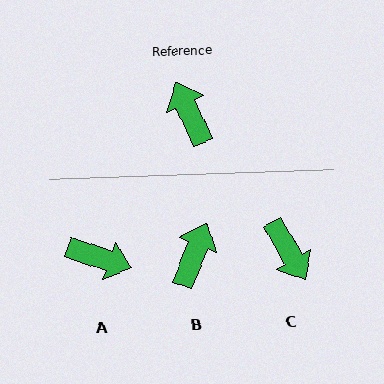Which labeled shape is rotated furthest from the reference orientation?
C, about 175 degrees away.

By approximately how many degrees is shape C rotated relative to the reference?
Approximately 175 degrees clockwise.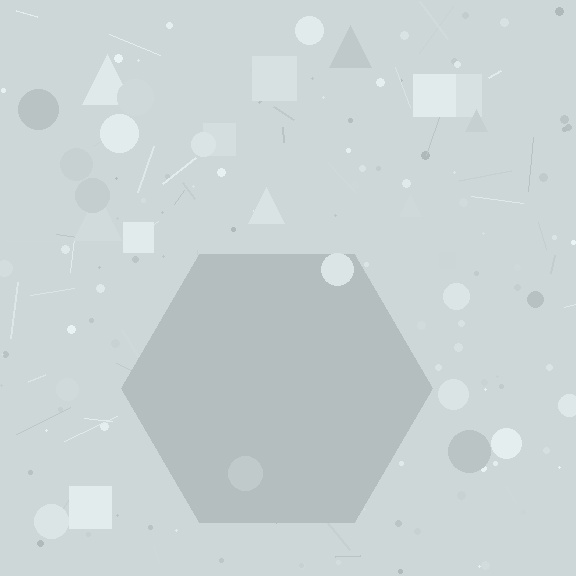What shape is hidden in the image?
A hexagon is hidden in the image.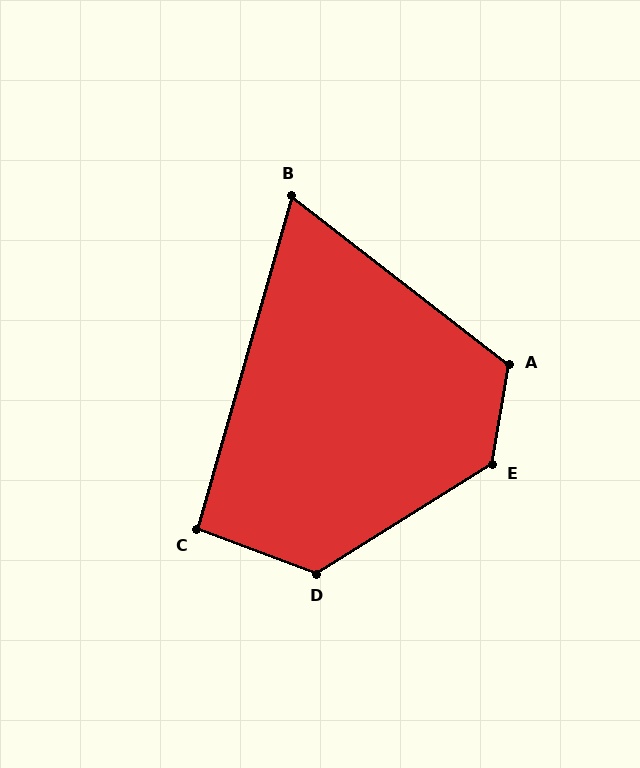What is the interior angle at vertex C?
Approximately 95 degrees (approximately right).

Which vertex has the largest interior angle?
E, at approximately 132 degrees.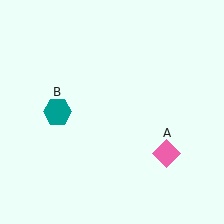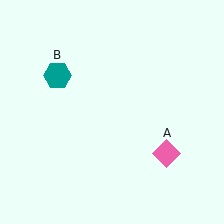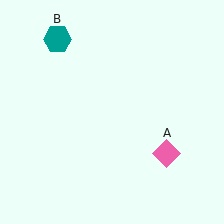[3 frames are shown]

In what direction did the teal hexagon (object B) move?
The teal hexagon (object B) moved up.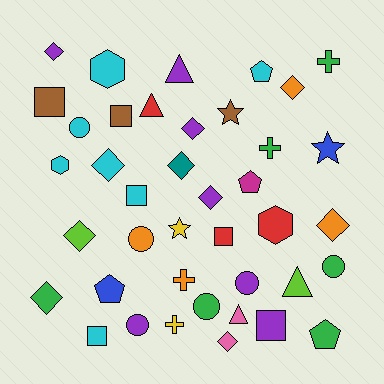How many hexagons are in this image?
There are 3 hexagons.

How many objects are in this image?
There are 40 objects.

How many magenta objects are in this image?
There is 1 magenta object.